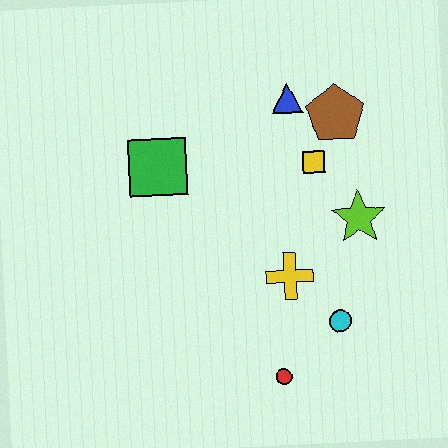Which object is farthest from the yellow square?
The red circle is farthest from the yellow square.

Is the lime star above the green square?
No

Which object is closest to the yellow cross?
The cyan circle is closest to the yellow cross.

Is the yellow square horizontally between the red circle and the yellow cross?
No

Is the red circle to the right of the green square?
Yes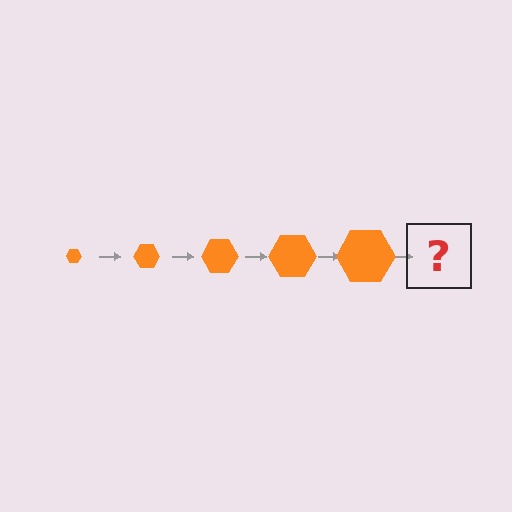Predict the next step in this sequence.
The next step is an orange hexagon, larger than the previous one.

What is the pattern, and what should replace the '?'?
The pattern is that the hexagon gets progressively larger each step. The '?' should be an orange hexagon, larger than the previous one.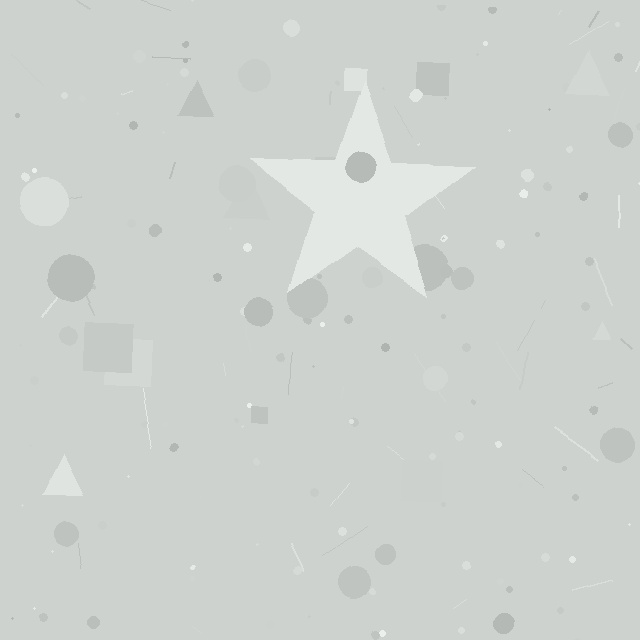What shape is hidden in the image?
A star is hidden in the image.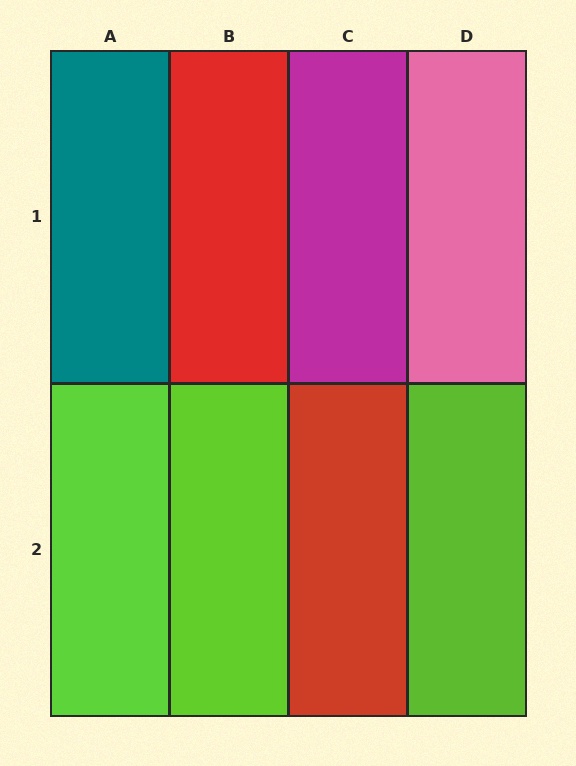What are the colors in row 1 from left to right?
Teal, red, magenta, pink.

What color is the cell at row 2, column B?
Lime.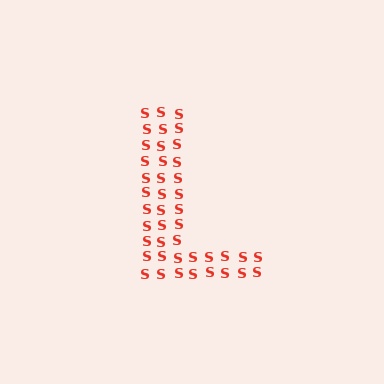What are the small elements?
The small elements are letter S's.